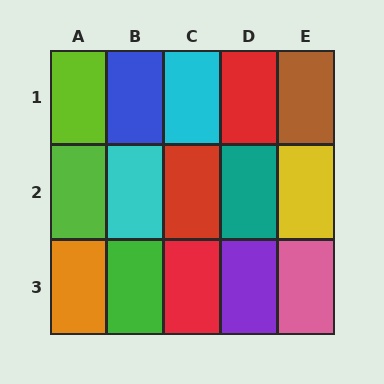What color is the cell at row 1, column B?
Blue.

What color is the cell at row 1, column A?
Lime.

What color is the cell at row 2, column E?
Yellow.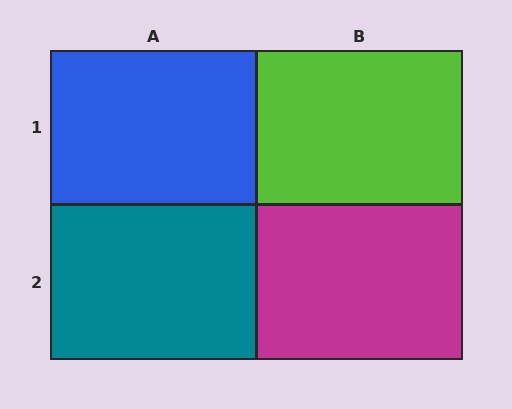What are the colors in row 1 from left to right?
Blue, lime.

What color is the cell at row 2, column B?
Magenta.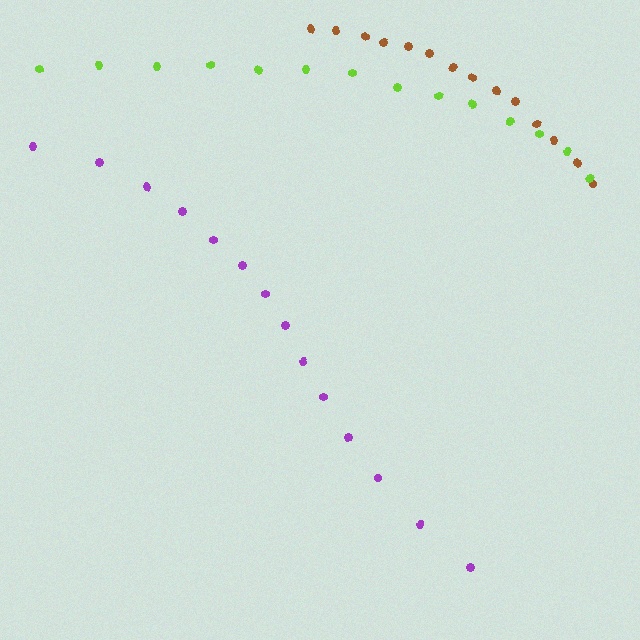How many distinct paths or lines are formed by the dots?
There are 3 distinct paths.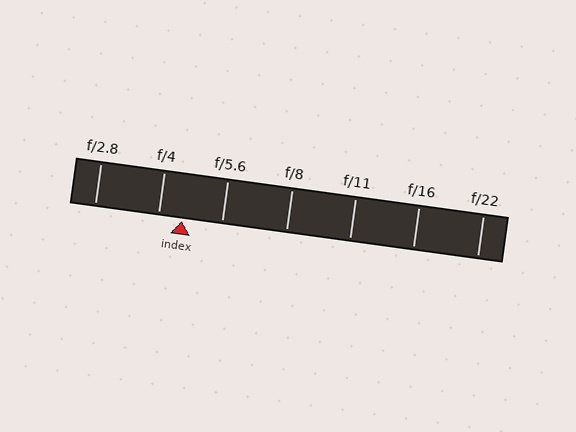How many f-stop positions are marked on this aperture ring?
There are 7 f-stop positions marked.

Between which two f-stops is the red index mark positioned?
The index mark is between f/4 and f/5.6.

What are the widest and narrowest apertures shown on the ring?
The widest aperture shown is f/2.8 and the narrowest is f/22.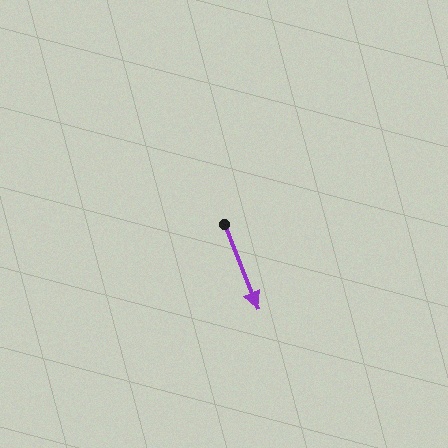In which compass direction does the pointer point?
South.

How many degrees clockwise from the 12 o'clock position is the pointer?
Approximately 158 degrees.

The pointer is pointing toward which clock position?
Roughly 5 o'clock.